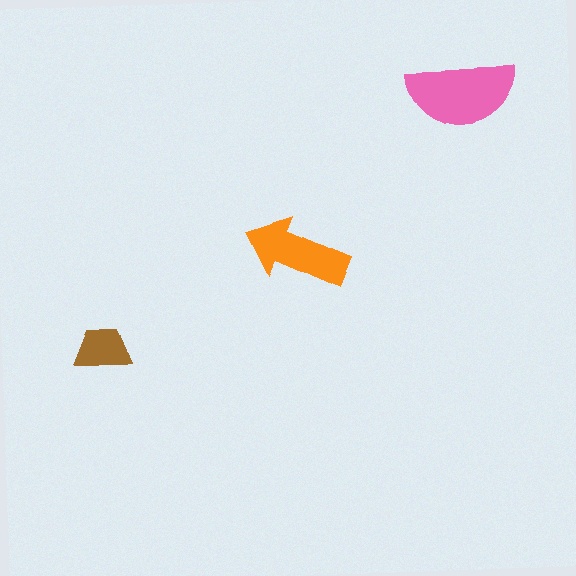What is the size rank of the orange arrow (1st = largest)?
2nd.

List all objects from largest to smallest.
The pink semicircle, the orange arrow, the brown trapezoid.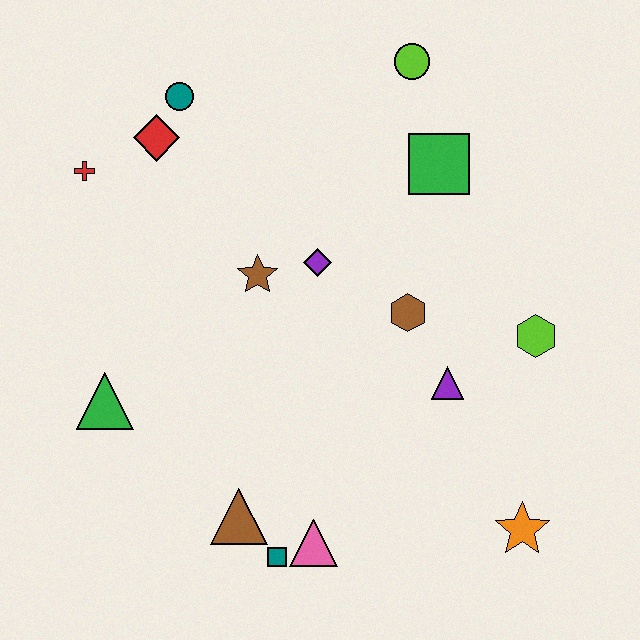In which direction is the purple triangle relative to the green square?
The purple triangle is below the green square.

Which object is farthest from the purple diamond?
The orange star is farthest from the purple diamond.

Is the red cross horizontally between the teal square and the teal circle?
No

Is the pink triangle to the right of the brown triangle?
Yes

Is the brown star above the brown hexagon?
Yes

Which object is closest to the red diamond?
The teal circle is closest to the red diamond.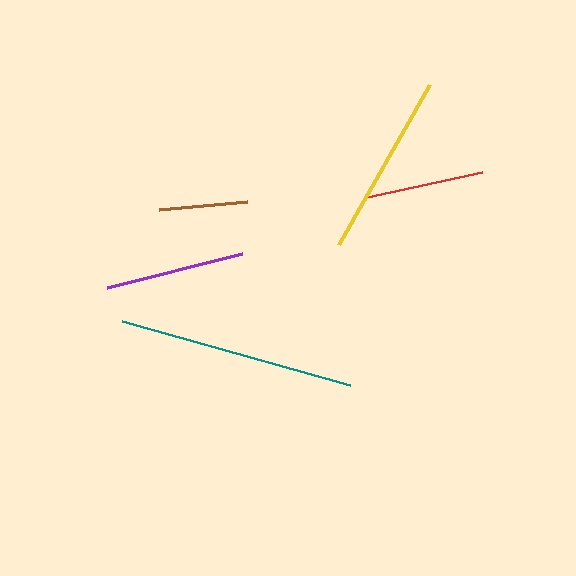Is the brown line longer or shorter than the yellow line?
The yellow line is longer than the brown line.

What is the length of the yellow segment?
The yellow segment is approximately 184 pixels long.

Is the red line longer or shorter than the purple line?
The purple line is longer than the red line.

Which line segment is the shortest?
The brown line is the shortest at approximately 89 pixels.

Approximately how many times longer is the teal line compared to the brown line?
The teal line is approximately 2.7 times the length of the brown line.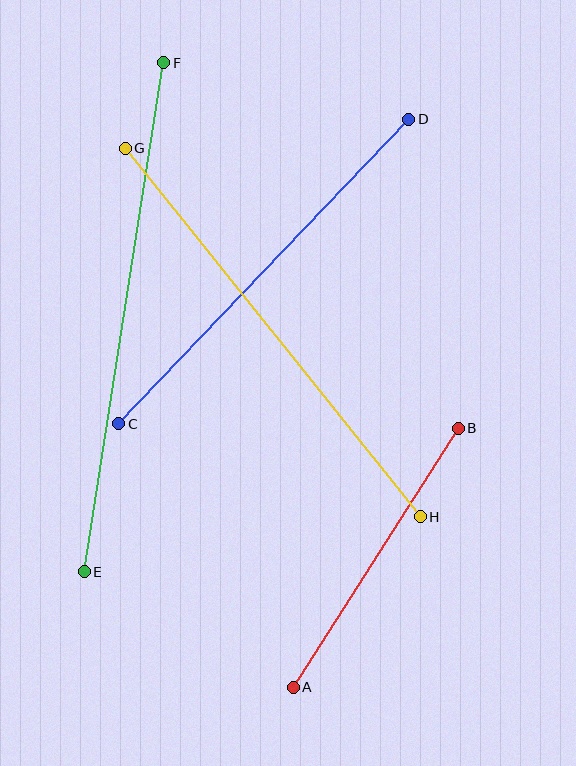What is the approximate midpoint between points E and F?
The midpoint is at approximately (124, 317) pixels.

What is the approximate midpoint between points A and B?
The midpoint is at approximately (376, 558) pixels.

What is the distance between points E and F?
The distance is approximately 515 pixels.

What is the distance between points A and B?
The distance is approximately 307 pixels.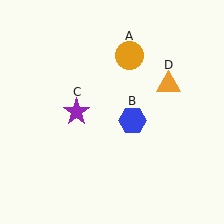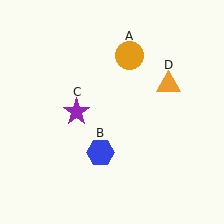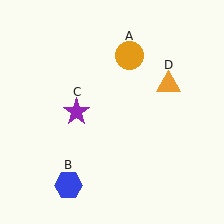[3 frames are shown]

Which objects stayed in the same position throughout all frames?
Orange circle (object A) and purple star (object C) and orange triangle (object D) remained stationary.